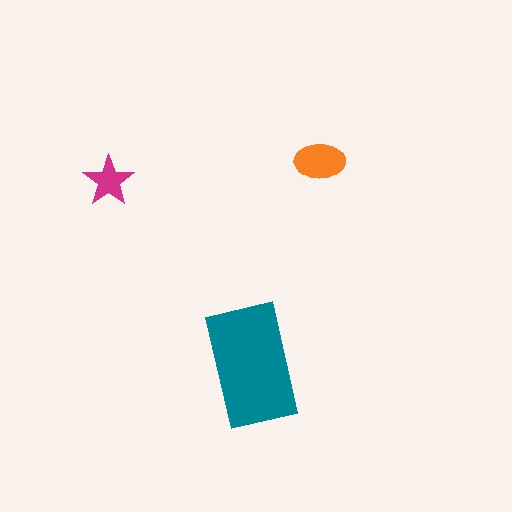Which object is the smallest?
The magenta star.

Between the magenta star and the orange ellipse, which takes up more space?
The orange ellipse.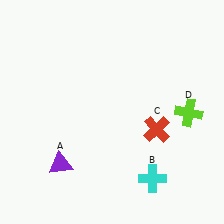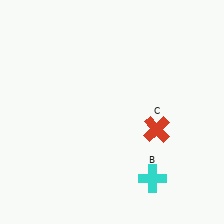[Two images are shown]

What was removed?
The lime cross (D), the purple triangle (A) were removed in Image 2.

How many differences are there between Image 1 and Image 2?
There are 2 differences between the two images.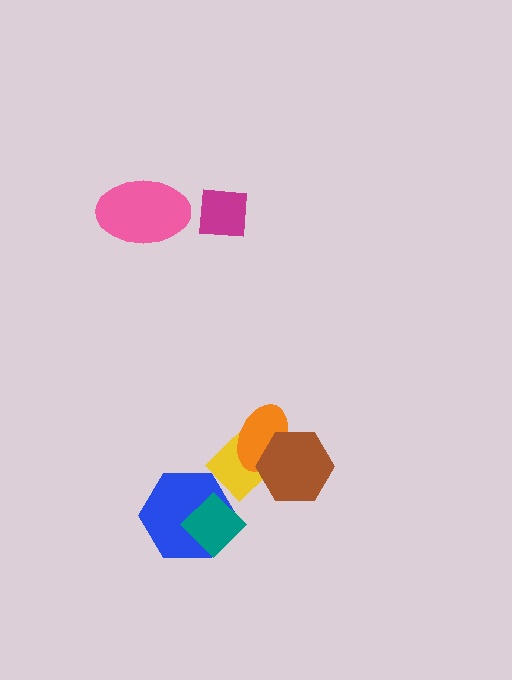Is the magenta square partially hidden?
No, no other shape covers it.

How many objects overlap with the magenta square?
0 objects overlap with the magenta square.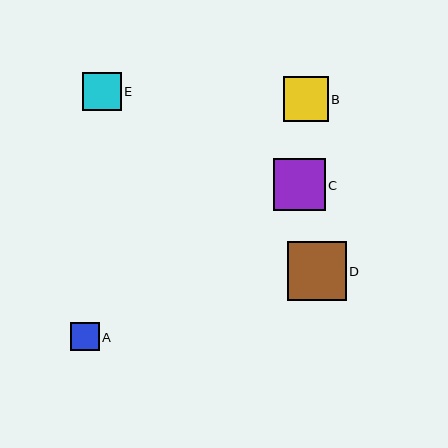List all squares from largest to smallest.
From largest to smallest: D, C, B, E, A.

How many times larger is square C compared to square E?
Square C is approximately 1.3 times the size of square E.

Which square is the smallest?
Square A is the smallest with a size of approximately 28 pixels.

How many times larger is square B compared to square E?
Square B is approximately 1.2 times the size of square E.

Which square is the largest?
Square D is the largest with a size of approximately 59 pixels.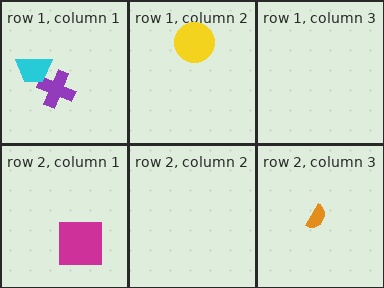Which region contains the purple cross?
The row 1, column 1 region.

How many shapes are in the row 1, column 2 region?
1.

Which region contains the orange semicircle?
The row 2, column 3 region.